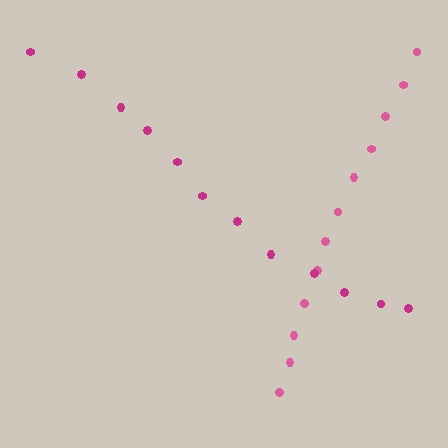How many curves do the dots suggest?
There are 2 distinct paths.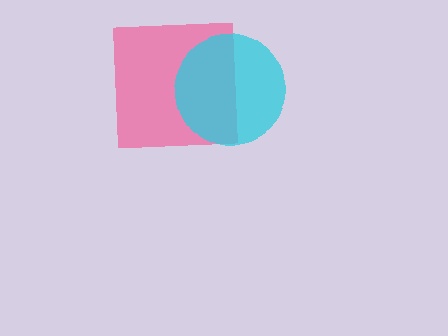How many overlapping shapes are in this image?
There are 2 overlapping shapes in the image.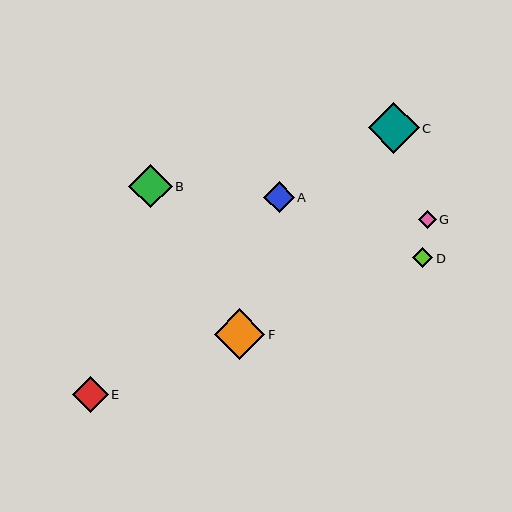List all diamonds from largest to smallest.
From largest to smallest: F, C, B, E, A, D, G.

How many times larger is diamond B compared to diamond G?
Diamond B is approximately 2.4 times the size of diamond G.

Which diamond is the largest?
Diamond F is the largest with a size of approximately 51 pixels.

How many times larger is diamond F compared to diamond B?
Diamond F is approximately 1.2 times the size of diamond B.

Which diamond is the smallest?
Diamond G is the smallest with a size of approximately 18 pixels.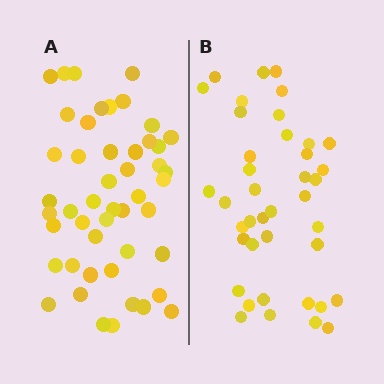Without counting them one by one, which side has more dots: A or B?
Region A (the left region) has more dots.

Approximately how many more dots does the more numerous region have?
Region A has roughly 8 or so more dots than region B.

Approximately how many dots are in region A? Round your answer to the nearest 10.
About 50 dots. (The exact count is 48, which rounds to 50.)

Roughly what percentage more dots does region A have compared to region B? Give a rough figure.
About 20% more.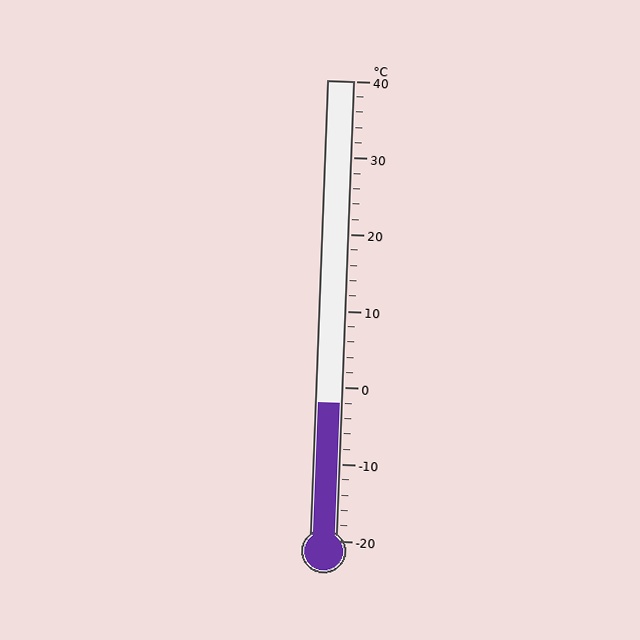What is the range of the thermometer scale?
The thermometer scale ranges from -20°C to 40°C.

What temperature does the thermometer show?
The thermometer shows approximately -2°C.